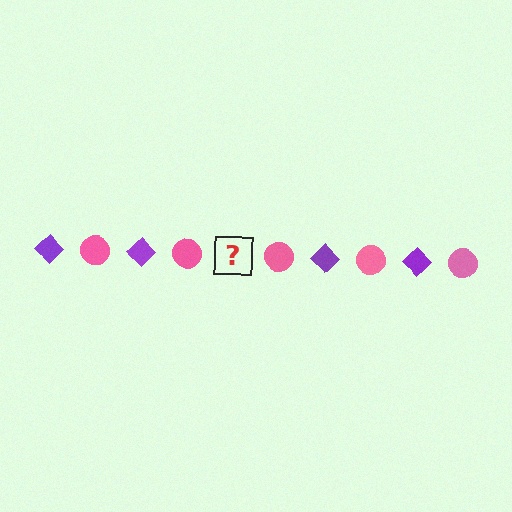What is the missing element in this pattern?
The missing element is a purple diamond.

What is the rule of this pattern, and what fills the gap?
The rule is that the pattern alternates between purple diamond and pink circle. The gap should be filled with a purple diamond.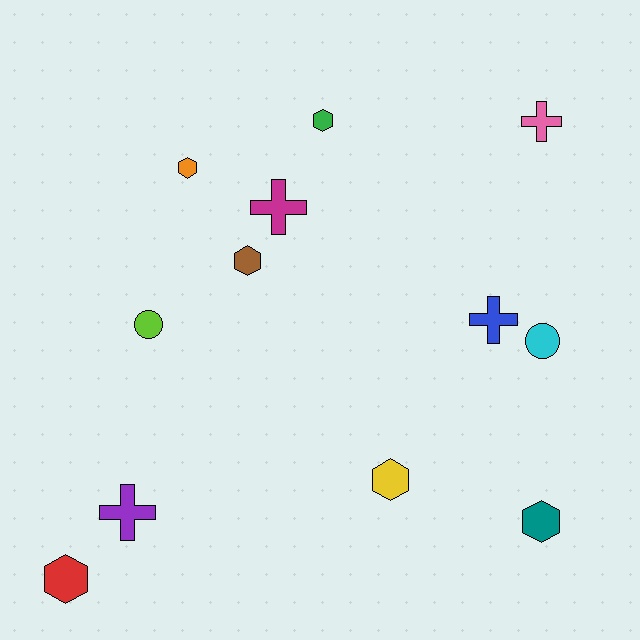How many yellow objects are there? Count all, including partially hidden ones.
There is 1 yellow object.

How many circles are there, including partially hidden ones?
There are 2 circles.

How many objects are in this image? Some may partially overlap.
There are 12 objects.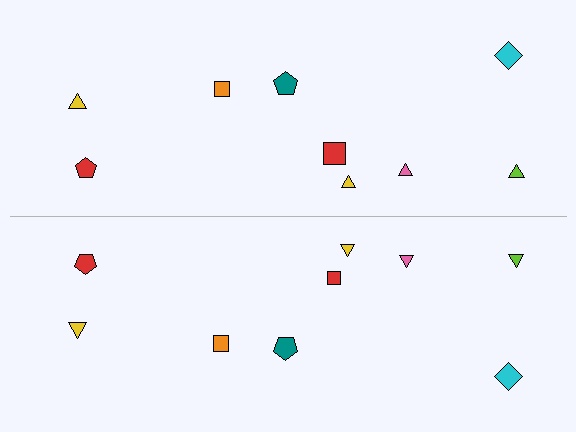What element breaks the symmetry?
The red square on the bottom side has a different size than its mirror counterpart.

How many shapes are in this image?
There are 18 shapes in this image.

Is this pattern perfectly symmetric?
No, the pattern is not perfectly symmetric. The red square on the bottom side has a different size than its mirror counterpart.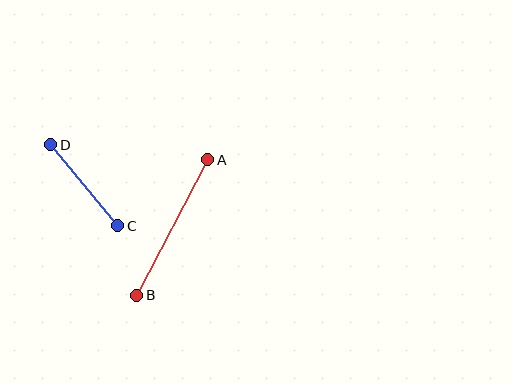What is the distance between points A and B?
The distance is approximately 153 pixels.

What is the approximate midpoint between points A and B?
The midpoint is at approximately (172, 227) pixels.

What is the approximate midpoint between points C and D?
The midpoint is at approximately (84, 185) pixels.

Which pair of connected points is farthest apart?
Points A and B are farthest apart.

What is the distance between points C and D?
The distance is approximately 105 pixels.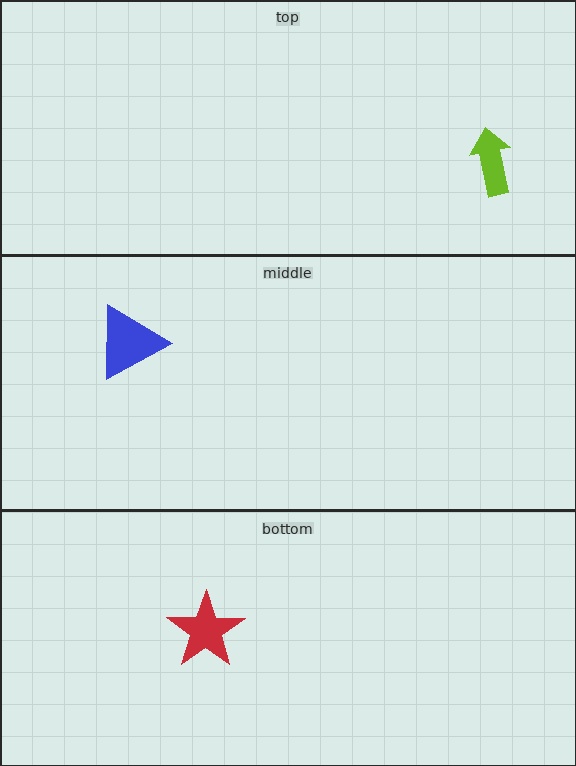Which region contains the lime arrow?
The top region.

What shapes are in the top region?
The lime arrow.